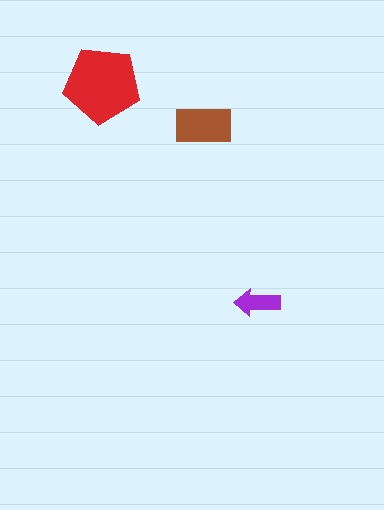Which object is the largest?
The red pentagon.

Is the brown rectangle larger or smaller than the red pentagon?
Smaller.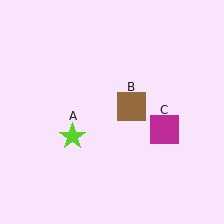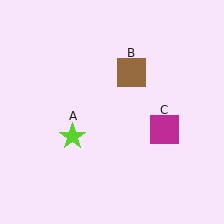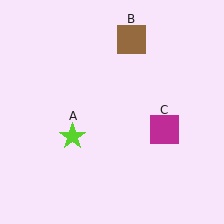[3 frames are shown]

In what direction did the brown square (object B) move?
The brown square (object B) moved up.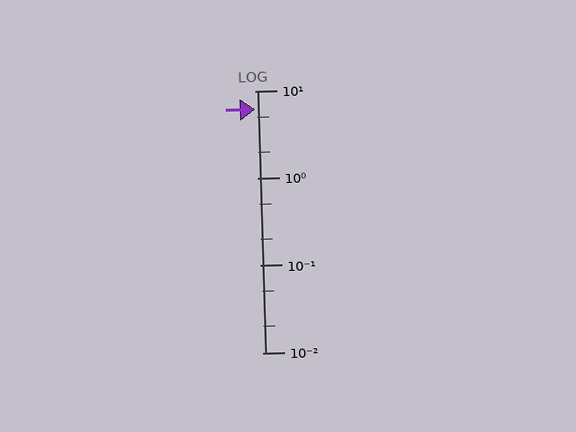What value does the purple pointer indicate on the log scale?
The pointer indicates approximately 6.1.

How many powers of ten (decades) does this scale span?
The scale spans 3 decades, from 0.01 to 10.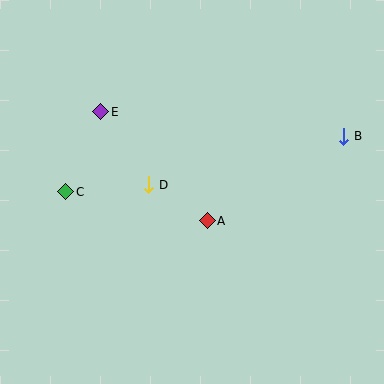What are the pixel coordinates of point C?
Point C is at (66, 192).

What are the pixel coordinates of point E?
Point E is at (101, 112).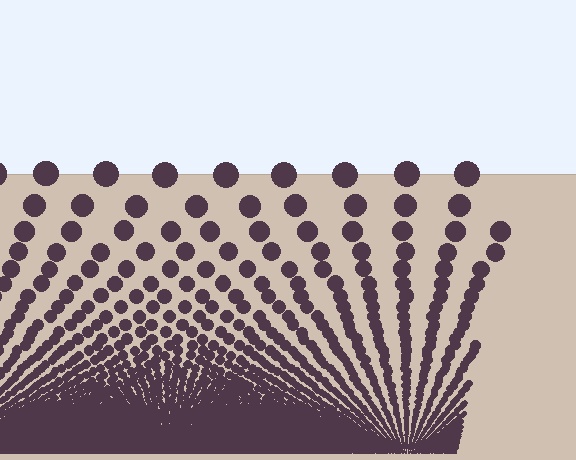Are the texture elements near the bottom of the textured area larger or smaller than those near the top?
Smaller. The gradient is inverted — elements near the bottom are smaller and denser.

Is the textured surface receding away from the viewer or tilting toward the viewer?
The surface appears to tilt toward the viewer. Texture elements get larger and sparser toward the top.